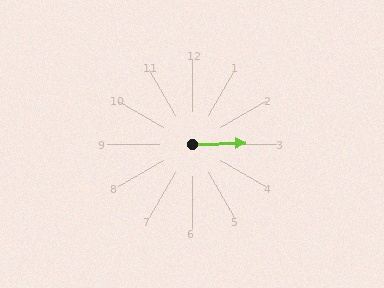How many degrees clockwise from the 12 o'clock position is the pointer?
Approximately 88 degrees.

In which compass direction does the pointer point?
East.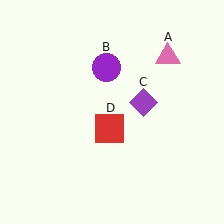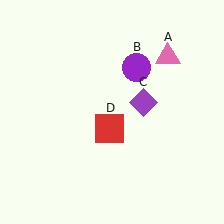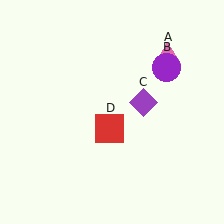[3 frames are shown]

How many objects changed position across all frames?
1 object changed position: purple circle (object B).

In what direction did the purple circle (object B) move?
The purple circle (object B) moved right.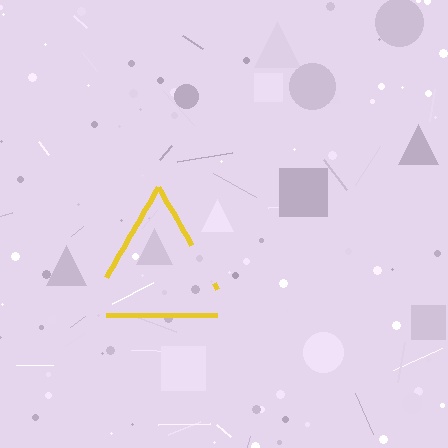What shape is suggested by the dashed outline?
The dashed outline suggests a triangle.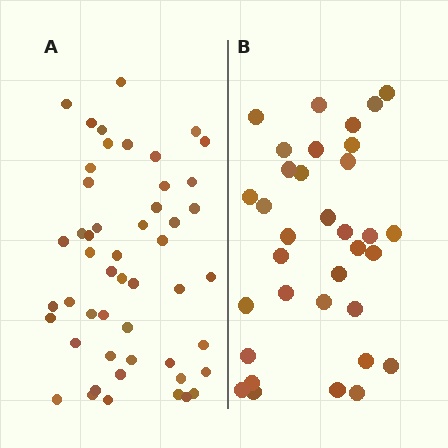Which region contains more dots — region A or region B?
Region A (the left region) has more dots.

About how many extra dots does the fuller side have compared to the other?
Region A has approximately 15 more dots than region B.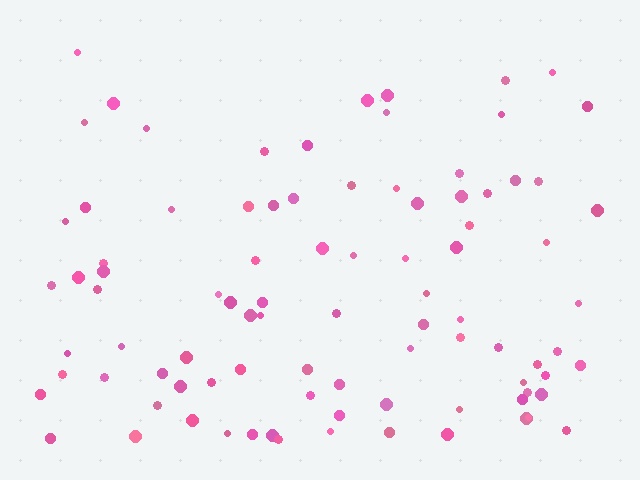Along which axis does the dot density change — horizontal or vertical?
Vertical.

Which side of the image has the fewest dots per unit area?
The top.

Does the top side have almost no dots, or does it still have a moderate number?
Still a moderate number, just noticeably fewer than the bottom.